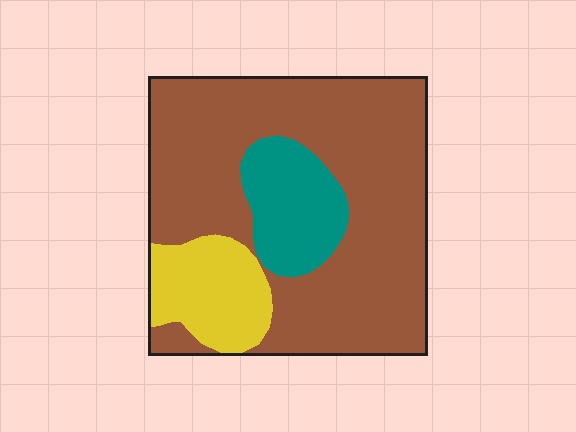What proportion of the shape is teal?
Teal takes up about one eighth (1/8) of the shape.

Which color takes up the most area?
Brown, at roughly 70%.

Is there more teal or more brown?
Brown.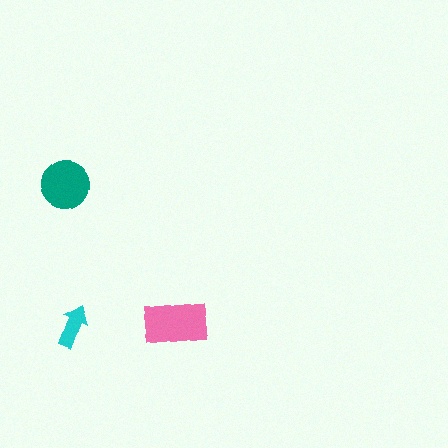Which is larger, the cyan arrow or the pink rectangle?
The pink rectangle.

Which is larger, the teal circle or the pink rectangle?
The pink rectangle.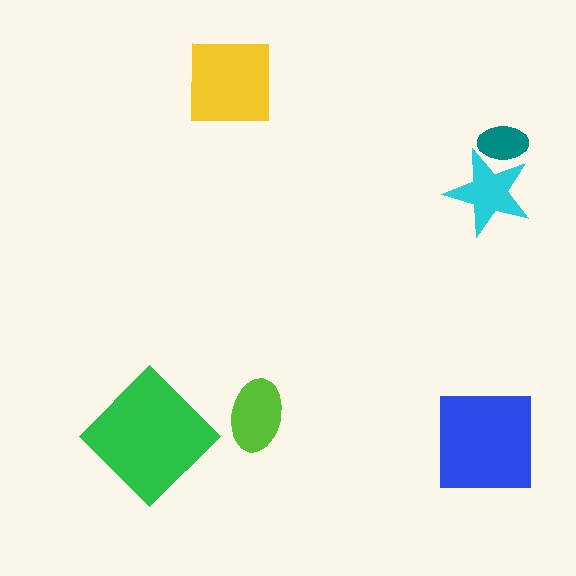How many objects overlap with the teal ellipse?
1 object overlaps with the teal ellipse.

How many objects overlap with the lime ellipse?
0 objects overlap with the lime ellipse.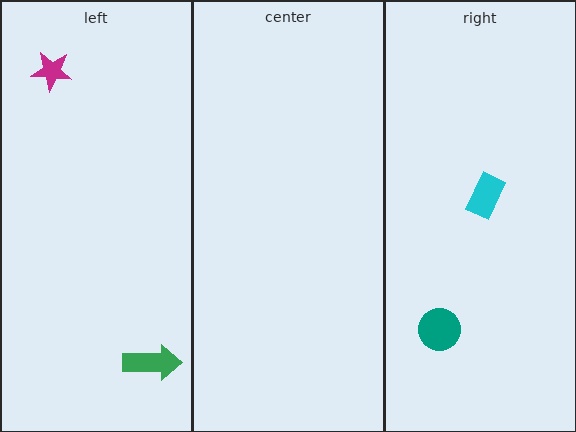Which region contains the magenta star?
The left region.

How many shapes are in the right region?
2.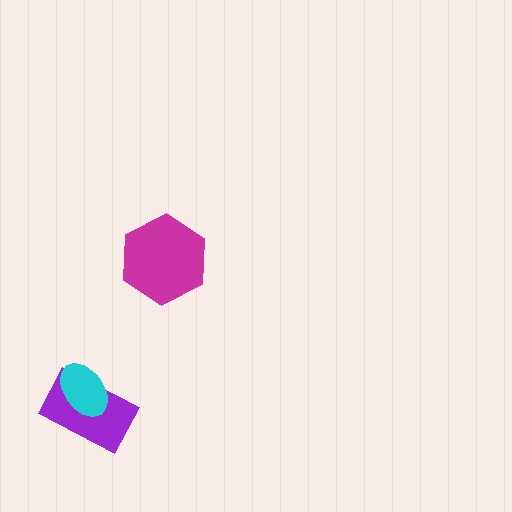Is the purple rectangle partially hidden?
Yes, it is partially covered by another shape.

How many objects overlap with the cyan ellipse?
1 object overlaps with the cyan ellipse.